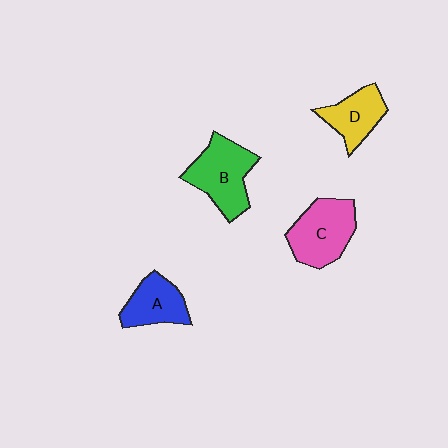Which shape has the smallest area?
Shape D (yellow).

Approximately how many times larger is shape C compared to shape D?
Approximately 1.4 times.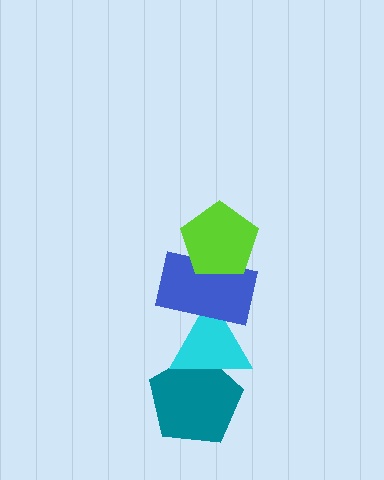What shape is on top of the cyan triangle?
The blue rectangle is on top of the cyan triangle.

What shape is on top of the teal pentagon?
The cyan triangle is on top of the teal pentagon.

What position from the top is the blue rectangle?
The blue rectangle is 2nd from the top.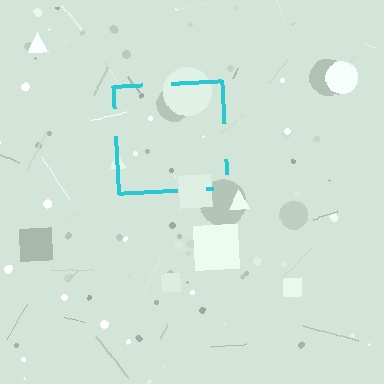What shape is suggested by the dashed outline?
The dashed outline suggests a square.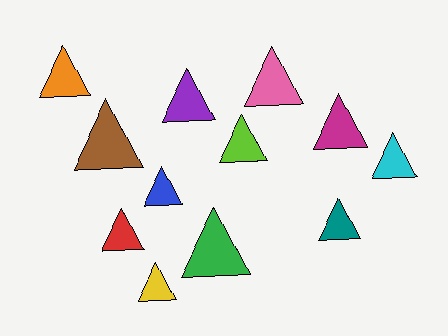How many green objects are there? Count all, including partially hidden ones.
There is 1 green object.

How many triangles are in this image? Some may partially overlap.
There are 12 triangles.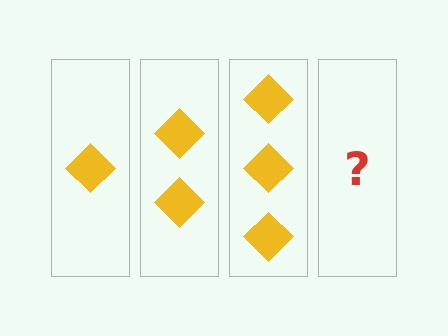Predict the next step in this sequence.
The next step is 4 diamonds.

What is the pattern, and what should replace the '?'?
The pattern is that each step adds one more diamond. The '?' should be 4 diamonds.